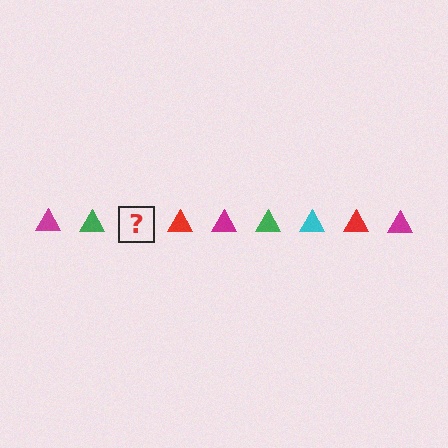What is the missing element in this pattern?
The missing element is a cyan triangle.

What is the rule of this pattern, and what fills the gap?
The rule is that the pattern cycles through magenta, green, cyan, red triangles. The gap should be filled with a cyan triangle.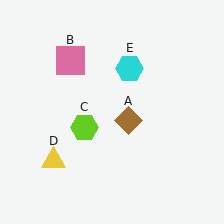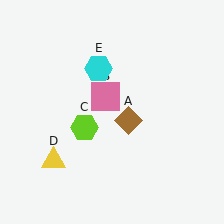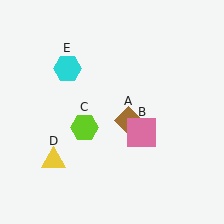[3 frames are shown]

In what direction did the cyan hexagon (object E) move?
The cyan hexagon (object E) moved left.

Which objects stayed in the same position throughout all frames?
Brown diamond (object A) and lime hexagon (object C) and yellow triangle (object D) remained stationary.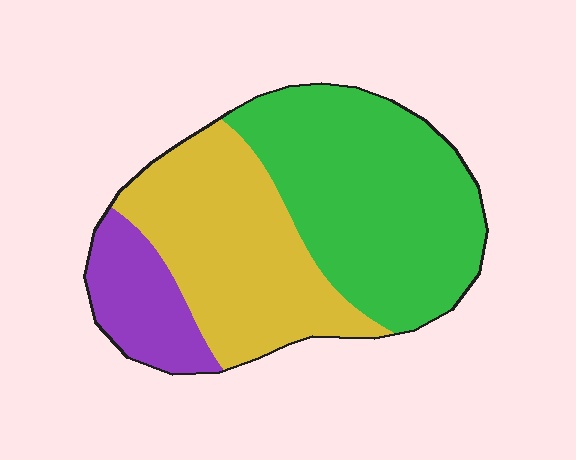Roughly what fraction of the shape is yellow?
Yellow covers 38% of the shape.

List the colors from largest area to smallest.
From largest to smallest: green, yellow, purple.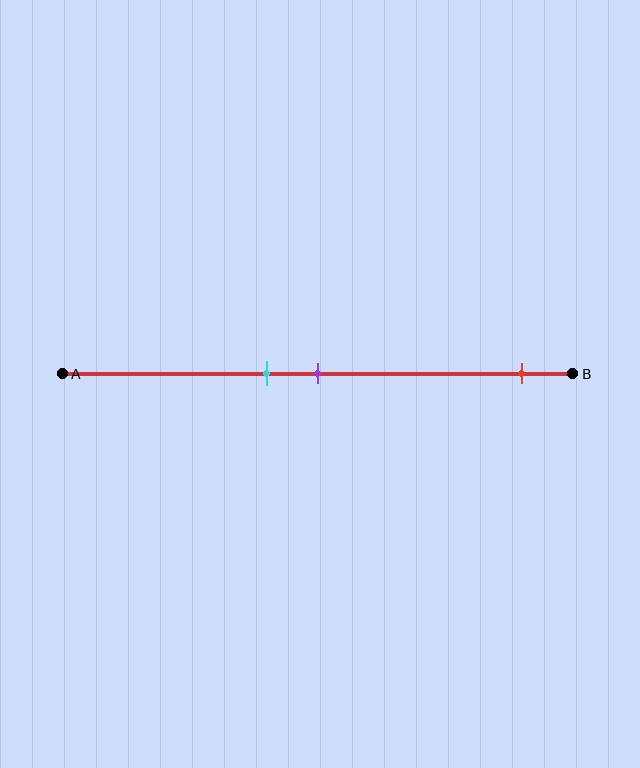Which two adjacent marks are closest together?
The cyan and purple marks are the closest adjacent pair.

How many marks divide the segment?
There are 3 marks dividing the segment.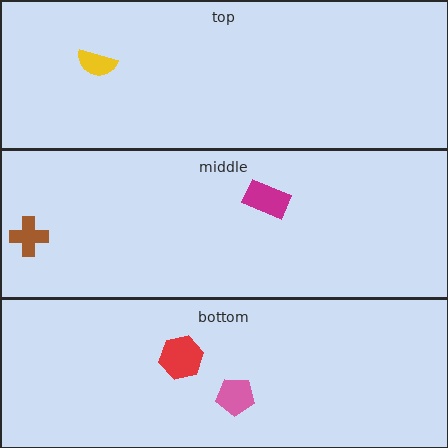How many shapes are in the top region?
1.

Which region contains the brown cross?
The middle region.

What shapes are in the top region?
The yellow semicircle.